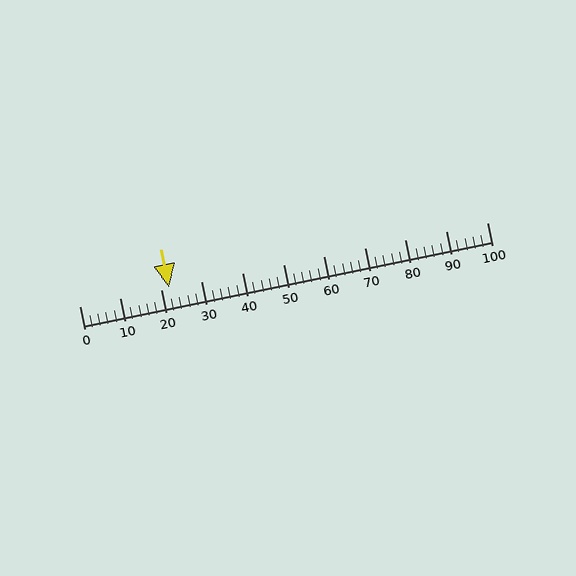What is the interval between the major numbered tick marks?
The major tick marks are spaced 10 units apart.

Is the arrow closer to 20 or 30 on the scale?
The arrow is closer to 20.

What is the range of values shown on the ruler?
The ruler shows values from 0 to 100.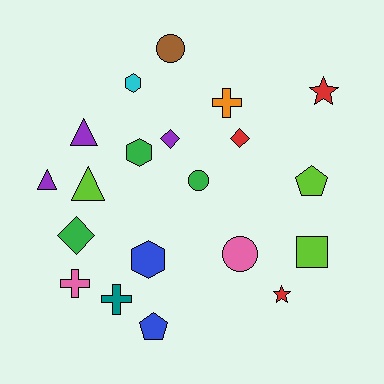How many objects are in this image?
There are 20 objects.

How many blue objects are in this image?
There are 2 blue objects.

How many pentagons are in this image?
There are 2 pentagons.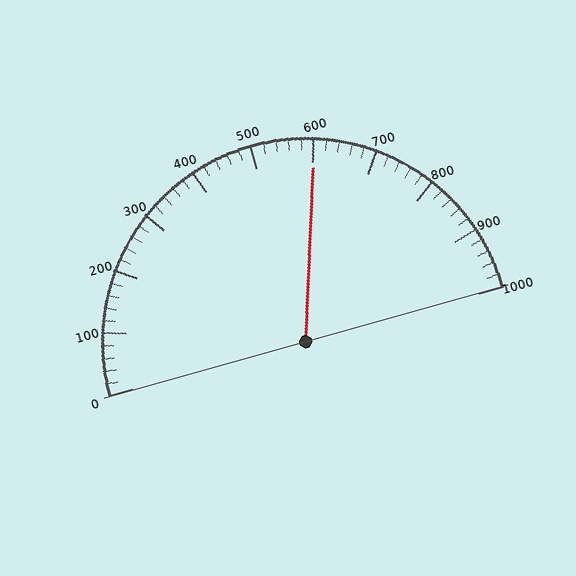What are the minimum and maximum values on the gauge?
The gauge ranges from 0 to 1000.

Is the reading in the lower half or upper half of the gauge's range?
The reading is in the upper half of the range (0 to 1000).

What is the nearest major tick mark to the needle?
The nearest major tick mark is 600.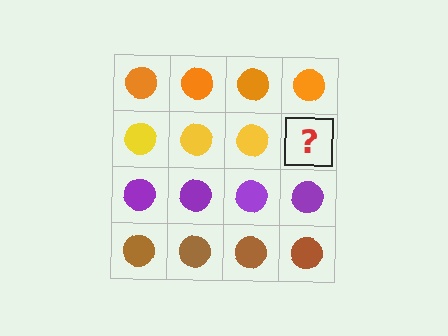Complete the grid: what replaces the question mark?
The question mark should be replaced with a yellow circle.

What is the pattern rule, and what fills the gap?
The rule is that each row has a consistent color. The gap should be filled with a yellow circle.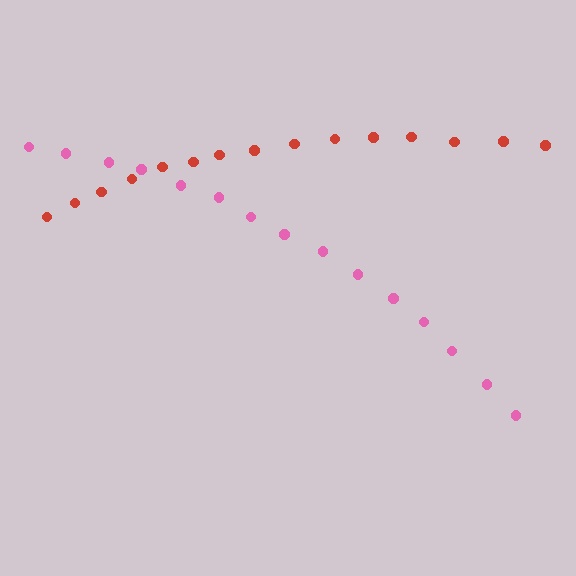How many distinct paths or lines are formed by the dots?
There are 2 distinct paths.